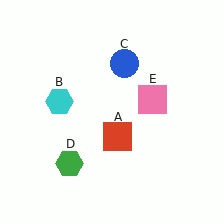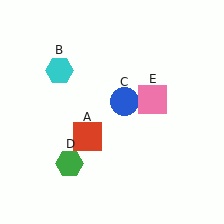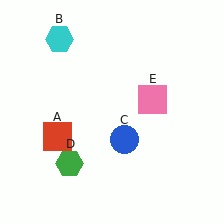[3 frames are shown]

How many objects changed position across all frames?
3 objects changed position: red square (object A), cyan hexagon (object B), blue circle (object C).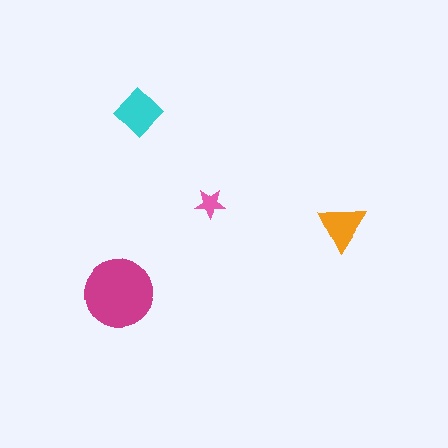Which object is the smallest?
The pink star.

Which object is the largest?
The magenta circle.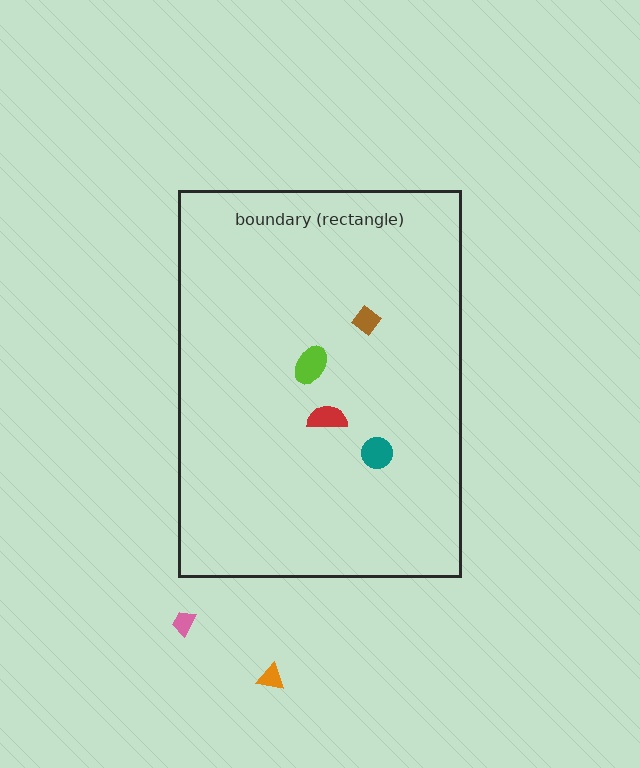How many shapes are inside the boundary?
4 inside, 2 outside.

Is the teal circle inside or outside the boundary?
Inside.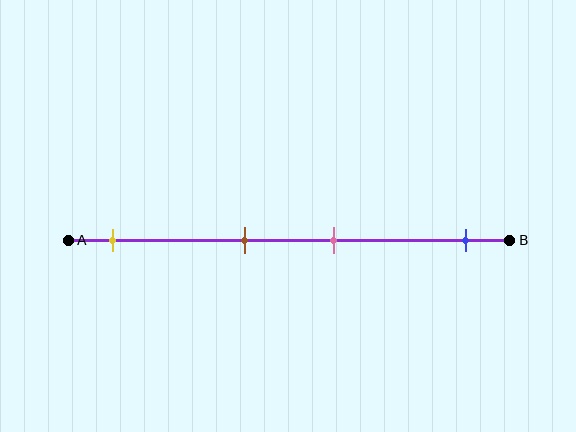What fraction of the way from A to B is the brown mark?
The brown mark is approximately 40% (0.4) of the way from A to B.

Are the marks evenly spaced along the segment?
No, the marks are not evenly spaced.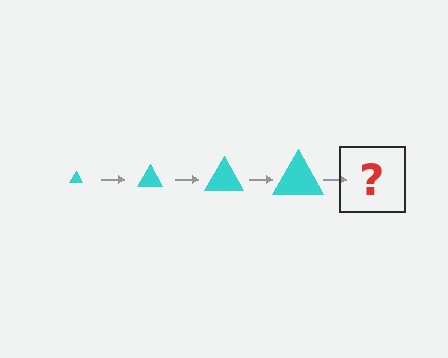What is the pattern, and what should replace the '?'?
The pattern is that the triangle gets progressively larger each step. The '?' should be a cyan triangle, larger than the previous one.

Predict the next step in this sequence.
The next step is a cyan triangle, larger than the previous one.